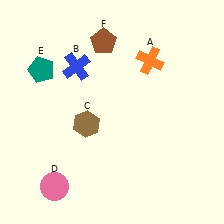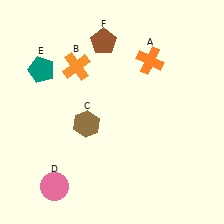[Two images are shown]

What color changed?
The cross (B) changed from blue in Image 1 to orange in Image 2.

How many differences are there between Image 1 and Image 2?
There is 1 difference between the two images.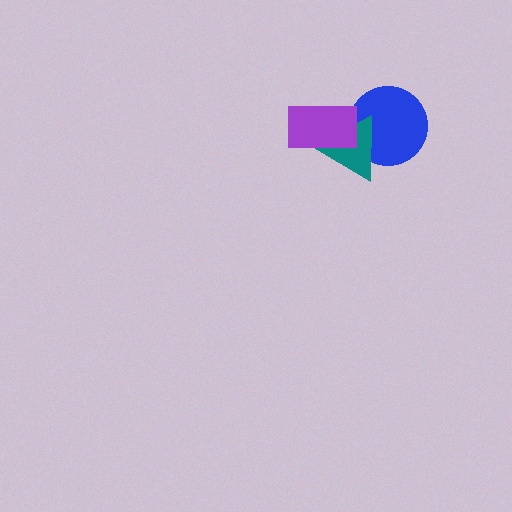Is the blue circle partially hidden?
Yes, it is partially covered by another shape.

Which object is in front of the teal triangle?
The purple rectangle is in front of the teal triangle.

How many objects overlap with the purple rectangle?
2 objects overlap with the purple rectangle.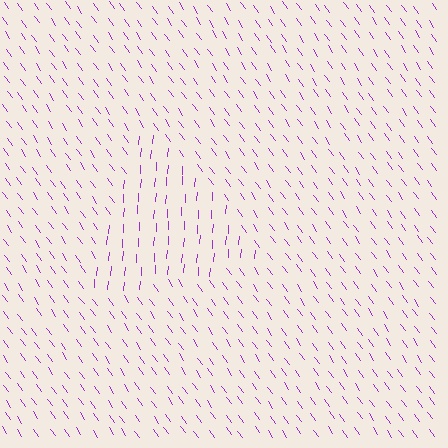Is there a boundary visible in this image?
Yes, there is a texture boundary formed by a change in line orientation.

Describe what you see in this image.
The image is filled with small purple line segments. A triangle region in the image has lines oriented differently from the surrounding lines, creating a visible texture boundary.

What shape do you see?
I see a triangle.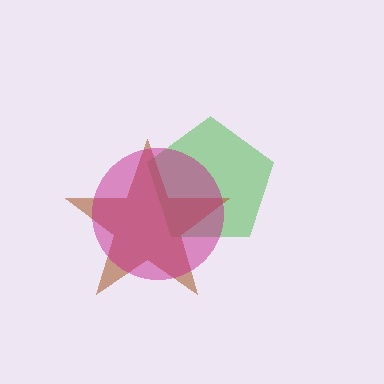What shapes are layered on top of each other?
The layered shapes are: a green pentagon, a brown star, a magenta circle.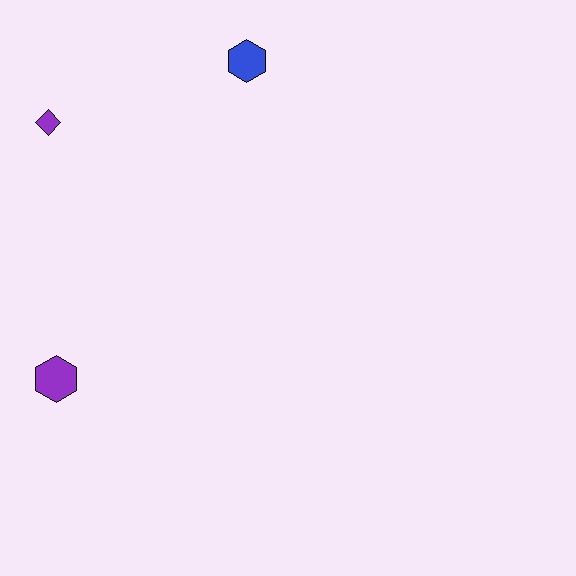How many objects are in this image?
There are 3 objects.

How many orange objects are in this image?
There are no orange objects.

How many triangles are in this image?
There are no triangles.